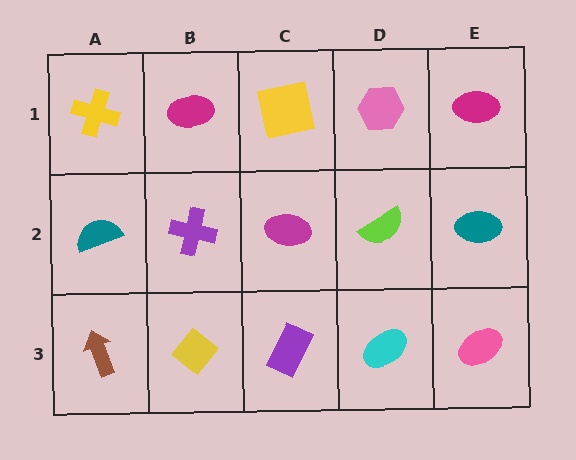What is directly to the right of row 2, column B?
A magenta ellipse.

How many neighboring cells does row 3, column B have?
3.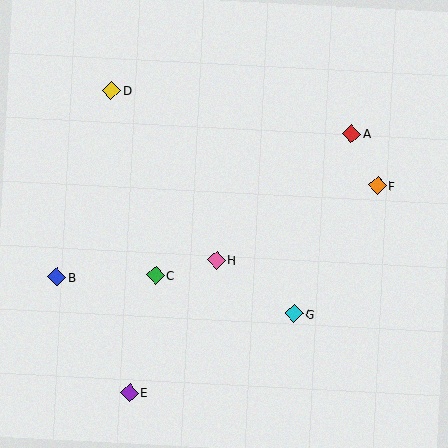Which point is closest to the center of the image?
Point H at (216, 260) is closest to the center.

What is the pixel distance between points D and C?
The distance between D and C is 191 pixels.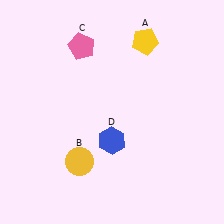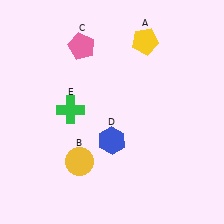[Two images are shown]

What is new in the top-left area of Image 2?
A green cross (E) was added in the top-left area of Image 2.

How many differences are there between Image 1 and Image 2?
There is 1 difference between the two images.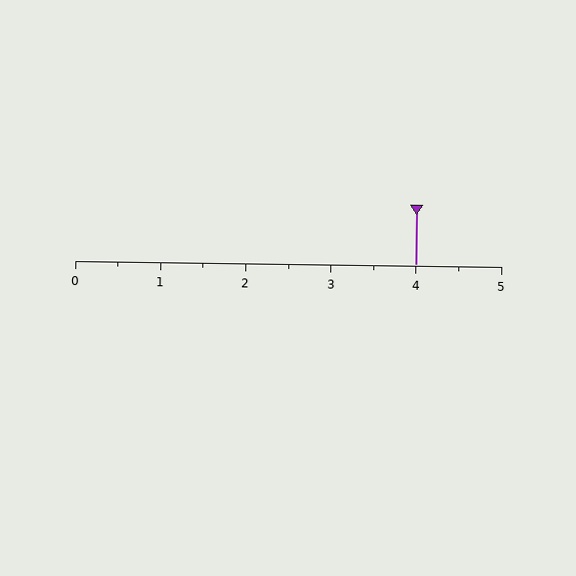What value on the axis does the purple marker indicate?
The marker indicates approximately 4.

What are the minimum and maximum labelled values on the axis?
The axis runs from 0 to 5.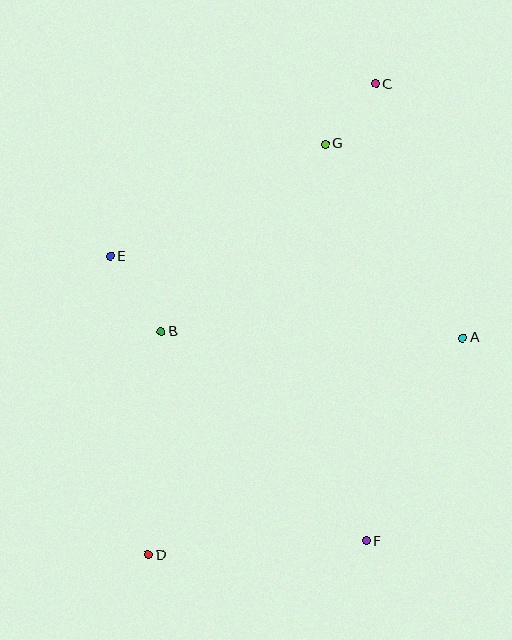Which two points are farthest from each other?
Points C and D are farthest from each other.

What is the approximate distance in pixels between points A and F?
The distance between A and F is approximately 225 pixels.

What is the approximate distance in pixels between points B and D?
The distance between B and D is approximately 224 pixels.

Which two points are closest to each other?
Points C and G are closest to each other.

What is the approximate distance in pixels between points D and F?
The distance between D and F is approximately 219 pixels.